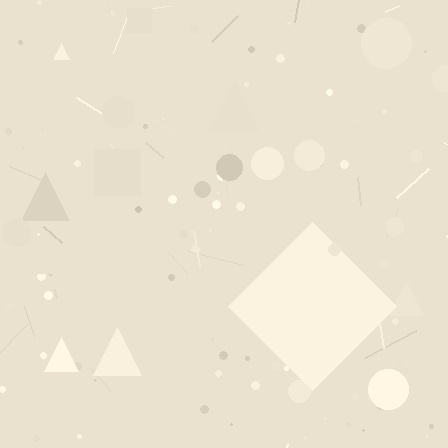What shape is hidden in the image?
A diamond is hidden in the image.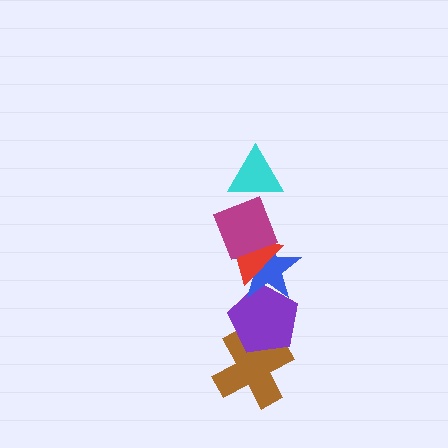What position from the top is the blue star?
The blue star is 4th from the top.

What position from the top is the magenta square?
The magenta square is 2nd from the top.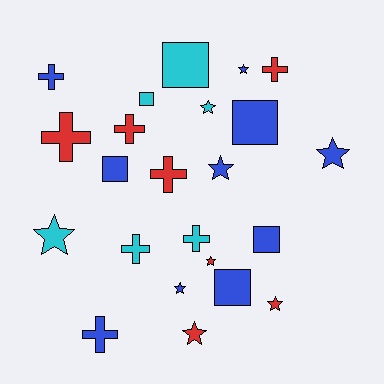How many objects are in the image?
There are 23 objects.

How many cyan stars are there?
There are 2 cyan stars.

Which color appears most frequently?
Blue, with 10 objects.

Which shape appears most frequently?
Star, with 9 objects.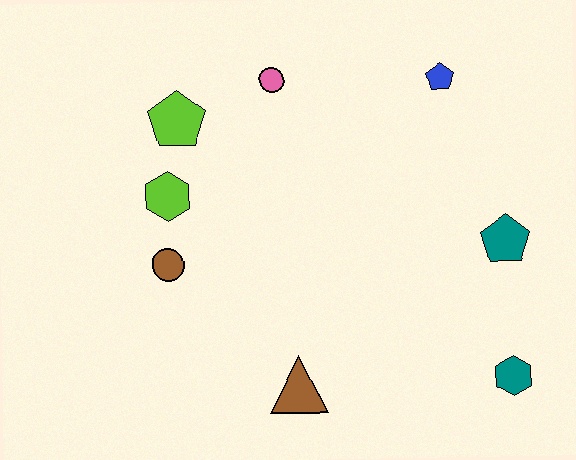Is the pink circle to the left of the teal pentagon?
Yes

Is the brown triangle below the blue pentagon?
Yes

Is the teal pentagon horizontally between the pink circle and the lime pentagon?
No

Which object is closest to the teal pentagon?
The teal hexagon is closest to the teal pentagon.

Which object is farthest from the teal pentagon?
The lime pentagon is farthest from the teal pentagon.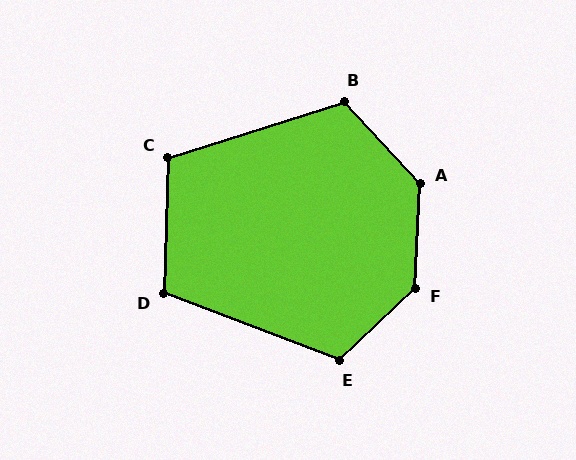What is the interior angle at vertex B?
Approximately 115 degrees (obtuse).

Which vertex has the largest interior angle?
F, at approximately 136 degrees.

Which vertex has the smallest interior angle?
D, at approximately 109 degrees.